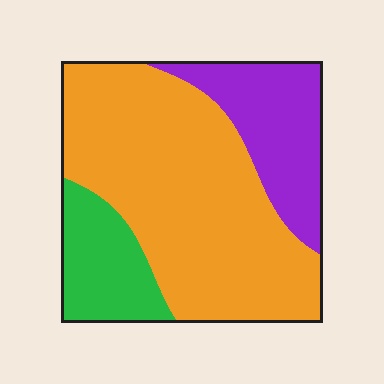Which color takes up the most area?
Orange, at roughly 60%.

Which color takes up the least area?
Green, at roughly 15%.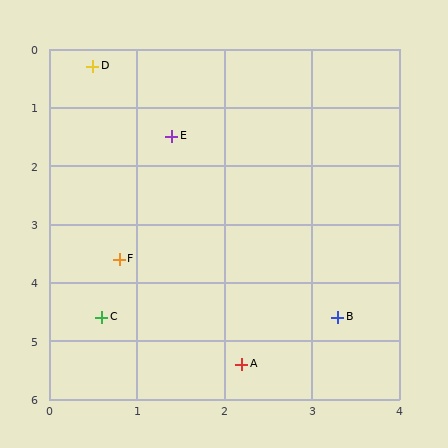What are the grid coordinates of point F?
Point F is at approximately (0.8, 3.6).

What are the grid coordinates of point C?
Point C is at approximately (0.6, 4.6).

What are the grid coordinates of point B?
Point B is at approximately (3.3, 4.6).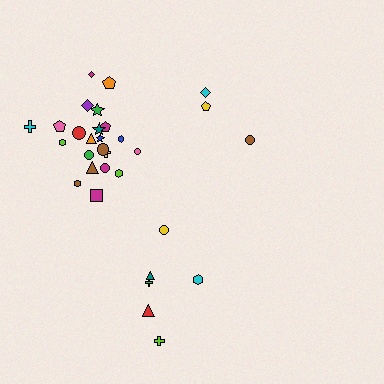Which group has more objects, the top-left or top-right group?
The top-left group.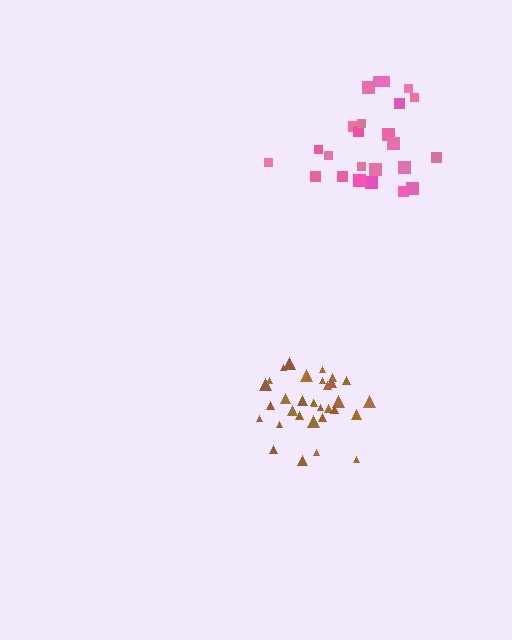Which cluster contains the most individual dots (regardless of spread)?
Brown (34).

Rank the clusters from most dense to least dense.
brown, pink.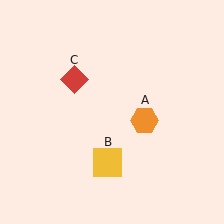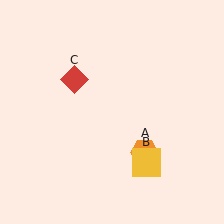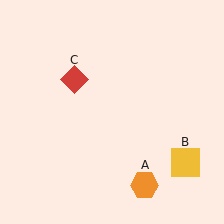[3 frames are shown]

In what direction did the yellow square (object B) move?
The yellow square (object B) moved right.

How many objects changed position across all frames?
2 objects changed position: orange hexagon (object A), yellow square (object B).